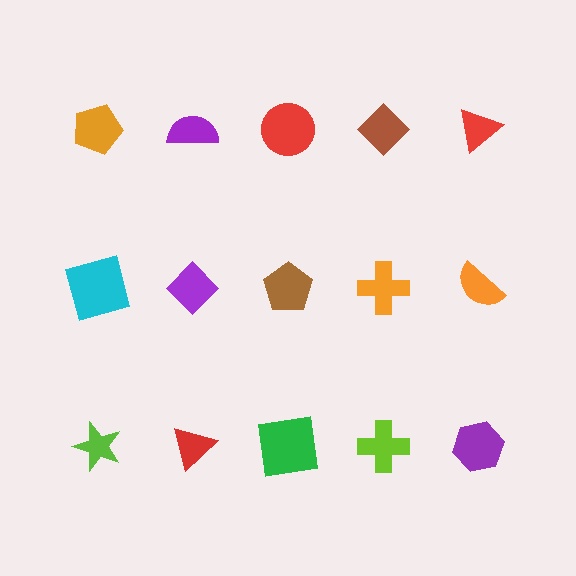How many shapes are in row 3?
5 shapes.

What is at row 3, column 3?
A green square.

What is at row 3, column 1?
A lime star.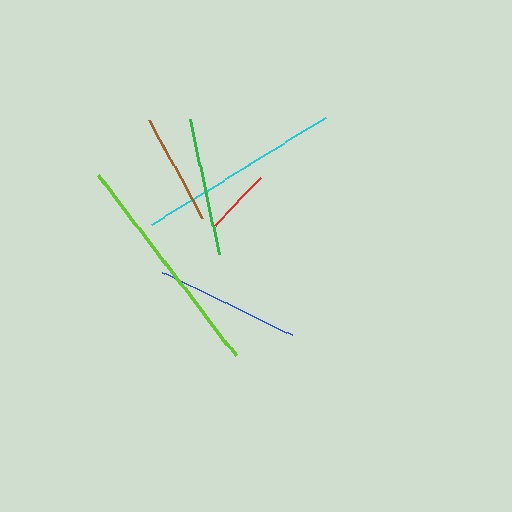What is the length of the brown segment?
The brown segment is approximately 112 pixels long.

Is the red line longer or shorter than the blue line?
The blue line is longer than the red line.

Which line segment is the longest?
The lime line is the longest at approximately 228 pixels.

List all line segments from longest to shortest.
From longest to shortest: lime, cyan, blue, green, brown, red.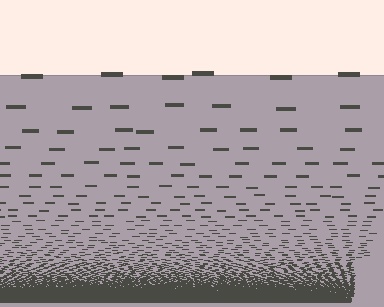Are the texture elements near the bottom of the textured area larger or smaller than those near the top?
Smaller. The gradient is inverted — elements near the bottom are smaller and denser.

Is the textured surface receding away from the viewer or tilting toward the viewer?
The surface appears to tilt toward the viewer. Texture elements get larger and sparser toward the top.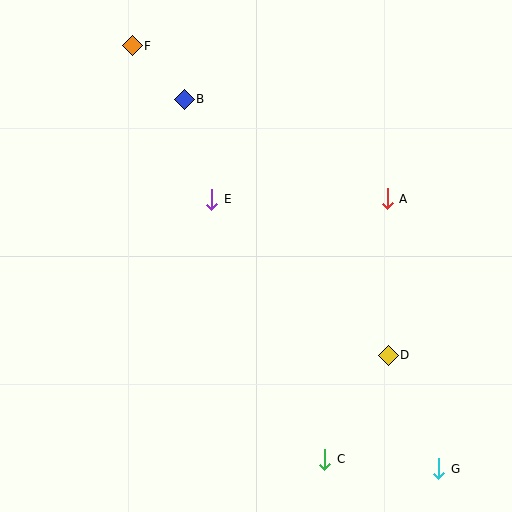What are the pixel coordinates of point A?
Point A is at (387, 199).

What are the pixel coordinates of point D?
Point D is at (388, 355).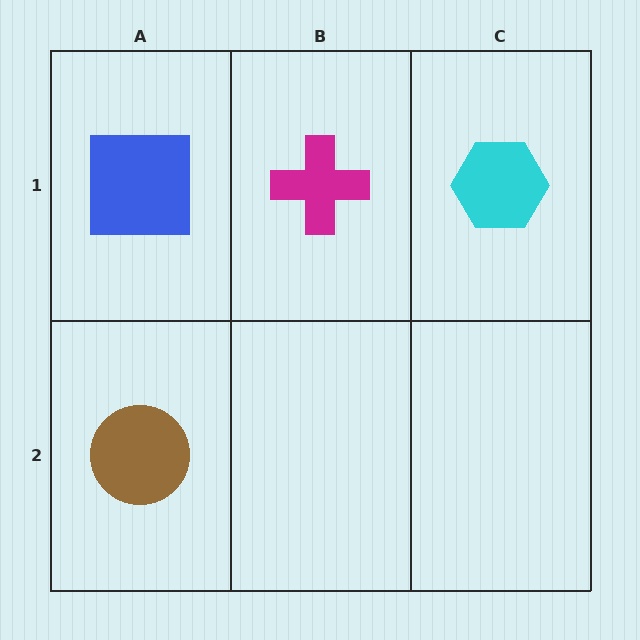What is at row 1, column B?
A magenta cross.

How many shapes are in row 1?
3 shapes.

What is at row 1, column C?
A cyan hexagon.